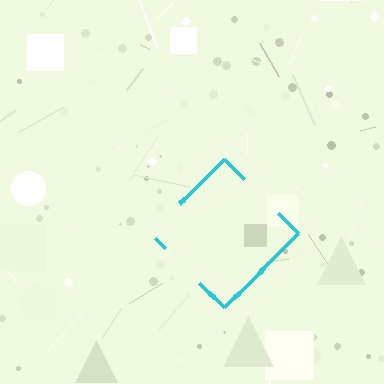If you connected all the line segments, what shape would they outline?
They would outline a diamond.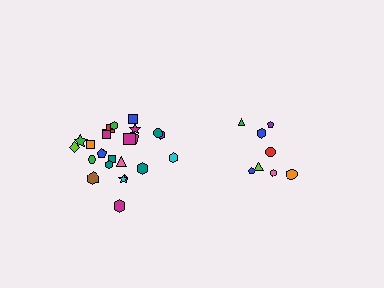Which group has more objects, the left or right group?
The left group.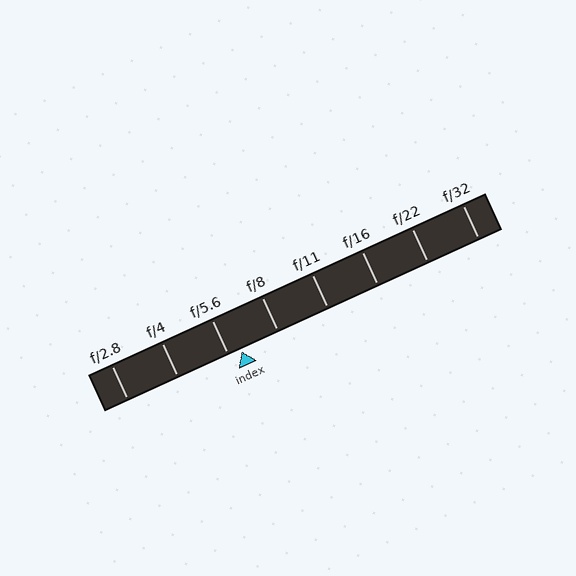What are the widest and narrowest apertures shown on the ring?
The widest aperture shown is f/2.8 and the narrowest is f/32.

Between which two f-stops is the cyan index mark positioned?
The index mark is between f/5.6 and f/8.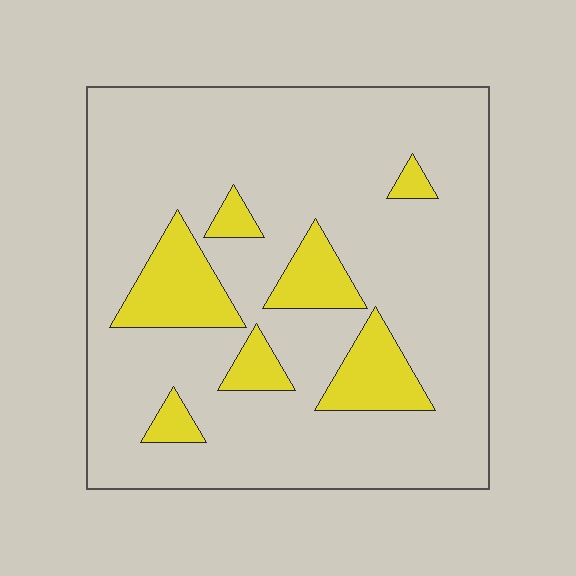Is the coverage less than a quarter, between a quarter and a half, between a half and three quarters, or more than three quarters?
Less than a quarter.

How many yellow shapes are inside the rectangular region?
7.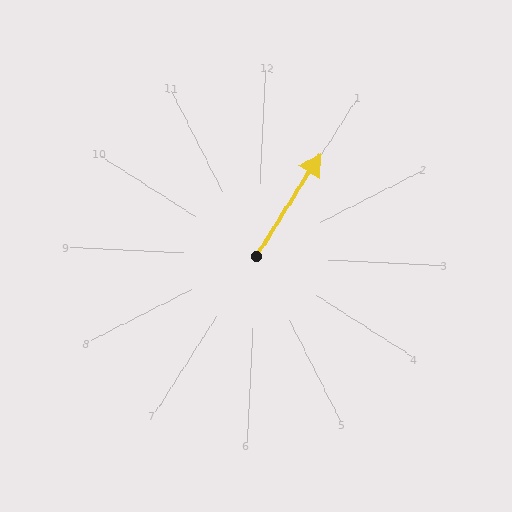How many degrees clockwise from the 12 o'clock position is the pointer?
Approximately 29 degrees.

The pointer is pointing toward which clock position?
Roughly 1 o'clock.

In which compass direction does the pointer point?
Northeast.